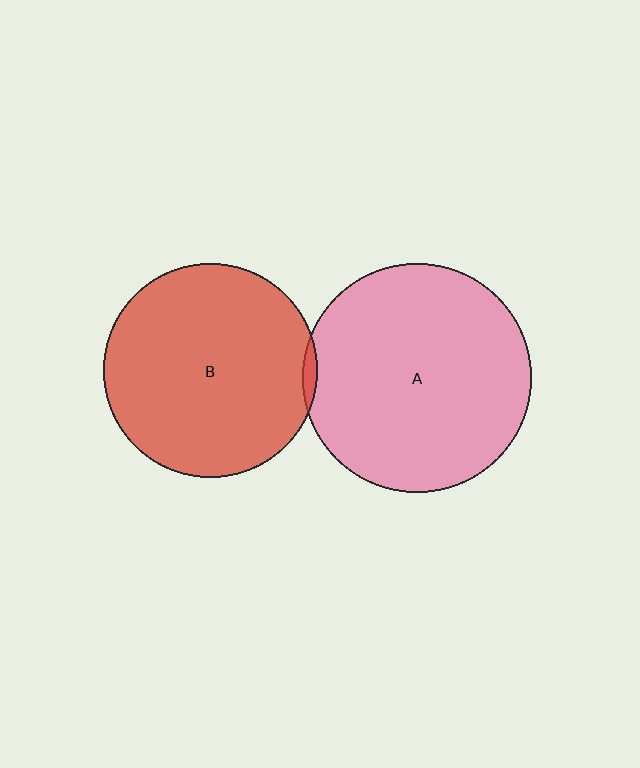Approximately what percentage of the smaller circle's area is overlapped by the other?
Approximately 5%.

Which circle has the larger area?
Circle A (pink).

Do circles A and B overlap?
Yes.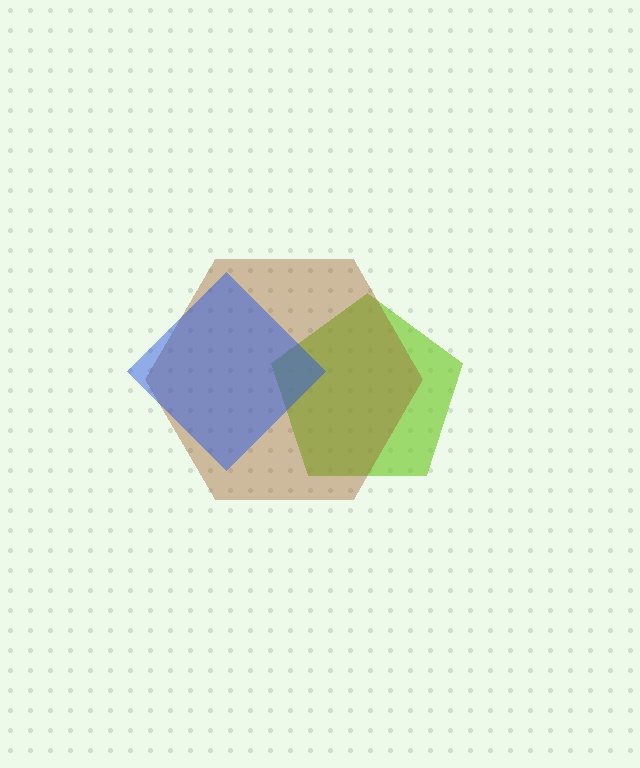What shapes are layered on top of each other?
The layered shapes are: a lime pentagon, a brown hexagon, a blue diamond.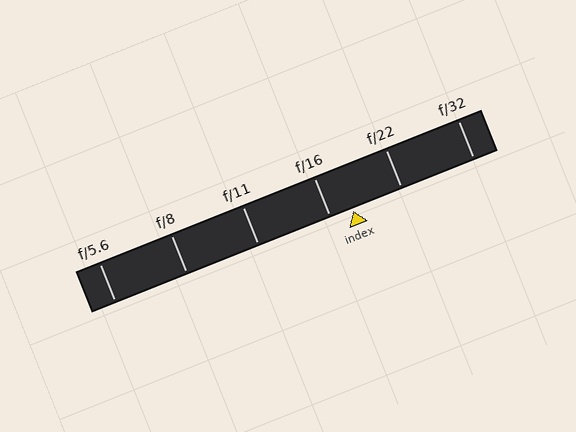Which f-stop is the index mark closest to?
The index mark is closest to f/16.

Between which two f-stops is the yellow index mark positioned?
The index mark is between f/16 and f/22.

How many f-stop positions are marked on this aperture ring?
There are 6 f-stop positions marked.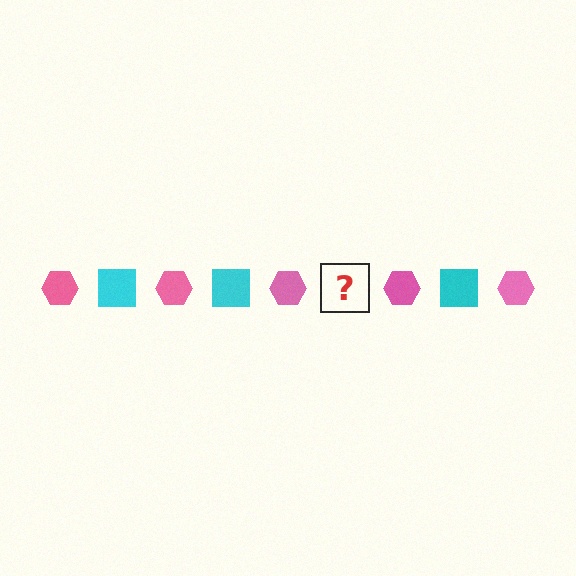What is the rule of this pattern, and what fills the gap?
The rule is that the pattern alternates between pink hexagon and cyan square. The gap should be filled with a cyan square.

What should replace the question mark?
The question mark should be replaced with a cyan square.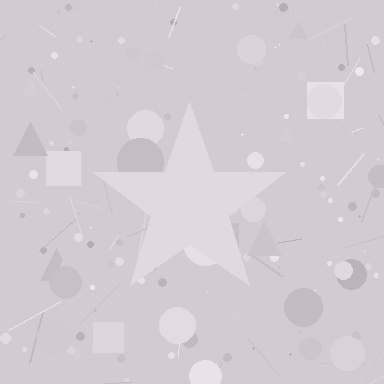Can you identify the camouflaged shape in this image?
The camouflaged shape is a star.